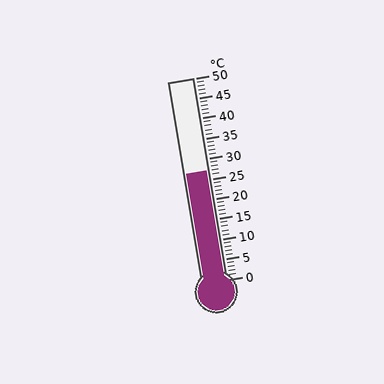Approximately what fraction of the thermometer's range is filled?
The thermometer is filled to approximately 55% of its range.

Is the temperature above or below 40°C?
The temperature is below 40°C.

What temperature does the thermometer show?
The thermometer shows approximately 27°C.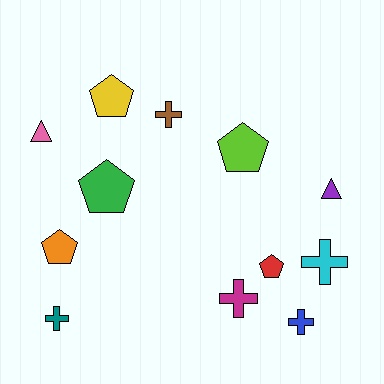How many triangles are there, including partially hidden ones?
There are 2 triangles.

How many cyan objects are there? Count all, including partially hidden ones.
There is 1 cyan object.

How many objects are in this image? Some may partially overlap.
There are 12 objects.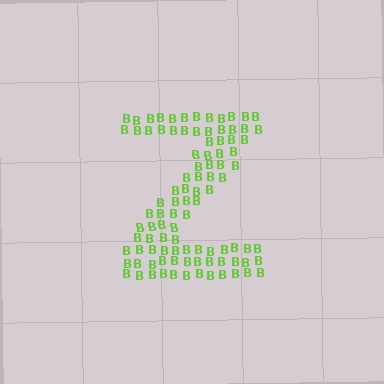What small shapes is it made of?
It is made of small letter B's.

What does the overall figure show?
The overall figure shows the letter Z.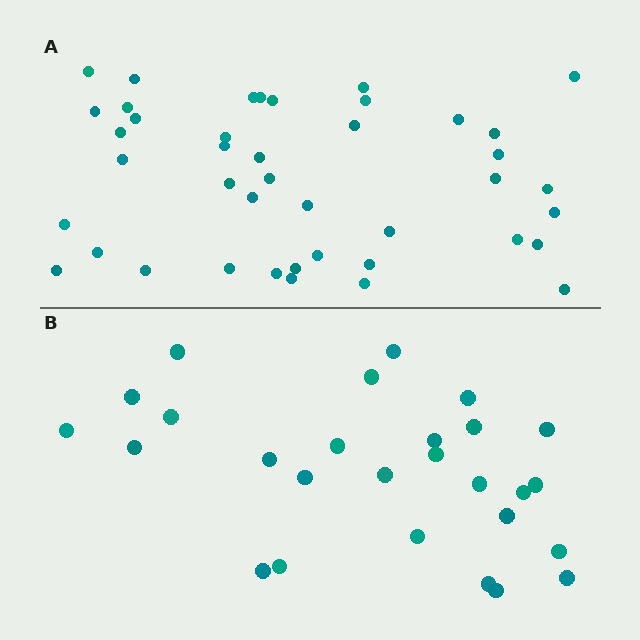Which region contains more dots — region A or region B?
Region A (the top region) has more dots.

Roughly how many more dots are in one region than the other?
Region A has approximately 15 more dots than region B.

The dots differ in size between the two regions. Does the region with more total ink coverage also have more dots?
No. Region B has more total ink coverage because its dots are larger, but region A actually contains more individual dots. Total area can be misleading — the number of items is what matters here.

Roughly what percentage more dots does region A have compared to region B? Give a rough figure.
About 55% more.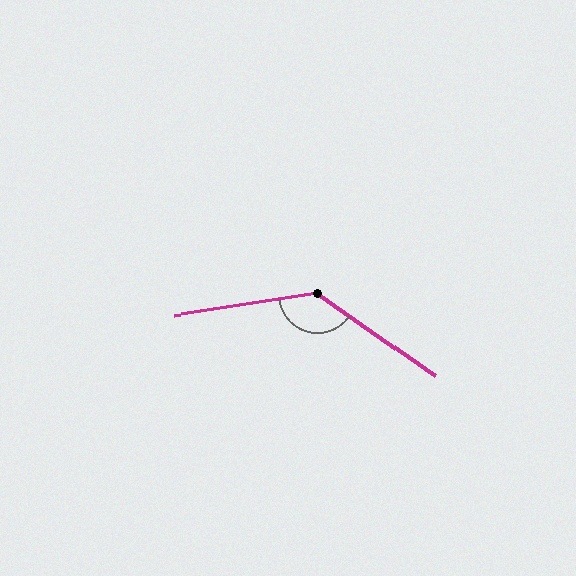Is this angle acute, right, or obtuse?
It is obtuse.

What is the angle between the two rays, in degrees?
Approximately 136 degrees.